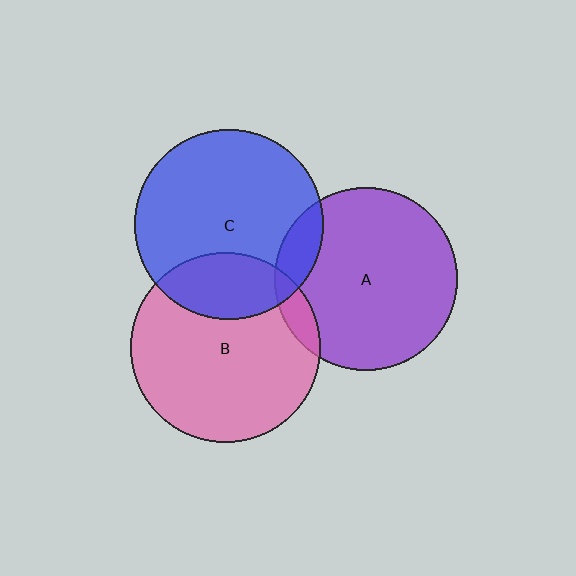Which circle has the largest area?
Circle B (pink).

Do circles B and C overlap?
Yes.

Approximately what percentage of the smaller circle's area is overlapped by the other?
Approximately 25%.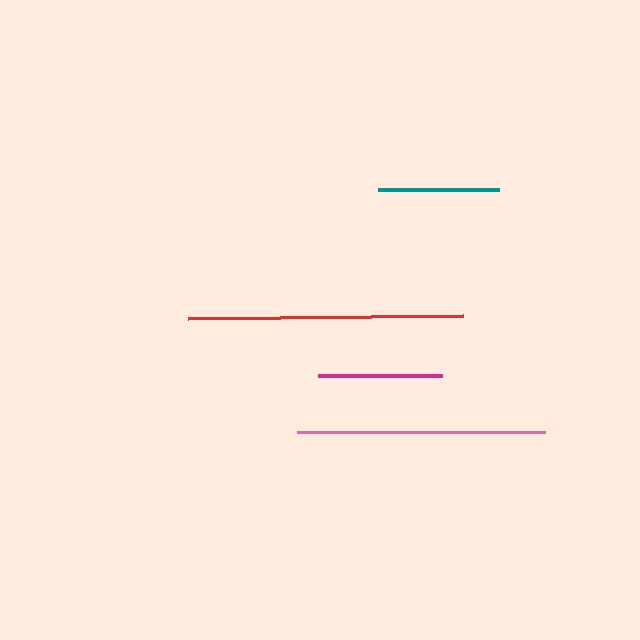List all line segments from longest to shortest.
From longest to shortest: red, pink, magenta, teal.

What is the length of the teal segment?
The teal segment is approximately 121 pixels long.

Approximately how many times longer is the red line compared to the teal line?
The red line is approximately 2.3 times the length of the teal line.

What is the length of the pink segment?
The pink segment is approximately 247 pixels long.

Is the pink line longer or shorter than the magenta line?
The pink line is longer than the magenta line.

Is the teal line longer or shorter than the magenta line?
The magenta line is longer than the teal line.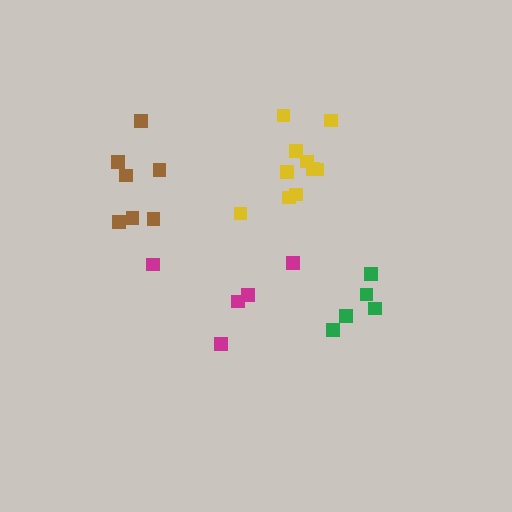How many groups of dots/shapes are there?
There are 4 groups.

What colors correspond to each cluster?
The clusters are colored: magenta, green, yellow, brown.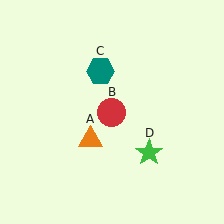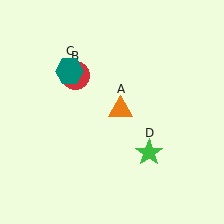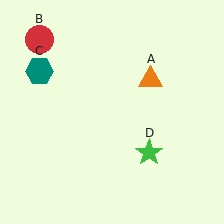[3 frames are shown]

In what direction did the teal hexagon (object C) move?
The teal hexagon (object C) moved left.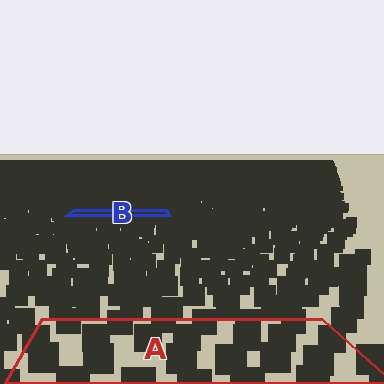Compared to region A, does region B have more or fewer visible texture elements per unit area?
Region B has more texture elements per unit area — they are packed more densely because it is farther away.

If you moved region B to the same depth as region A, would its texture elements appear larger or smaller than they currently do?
They would appear larger. At a closer depth, the same texture elements are projected at a bigger on-screen size.